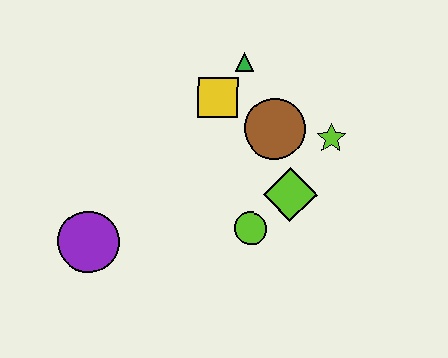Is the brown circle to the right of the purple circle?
Yes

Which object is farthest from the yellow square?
The purple circle is farthest from the yellow square.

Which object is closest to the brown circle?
The lime star is closest to the brown circle.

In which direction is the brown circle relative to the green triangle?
The brown circle is below the green triangle.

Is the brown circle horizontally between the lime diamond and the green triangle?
Yes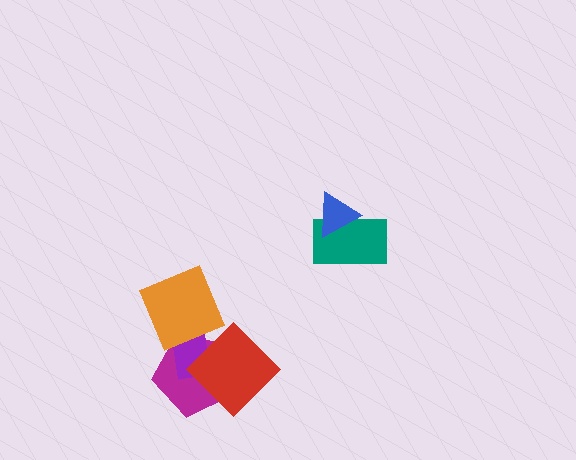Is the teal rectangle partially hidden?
Yes, it is partially covered by another shape.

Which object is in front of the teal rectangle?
The blue triangle is in front of the teal rectangle.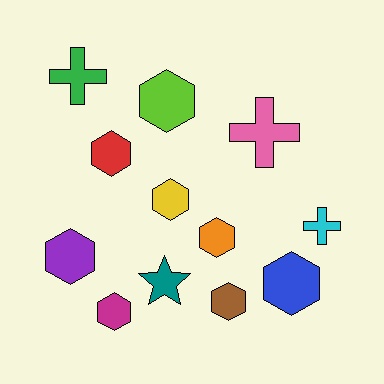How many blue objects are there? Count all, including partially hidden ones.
There is 1 blue object.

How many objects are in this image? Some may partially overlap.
There are 12 objects.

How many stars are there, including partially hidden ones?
There is 1 star.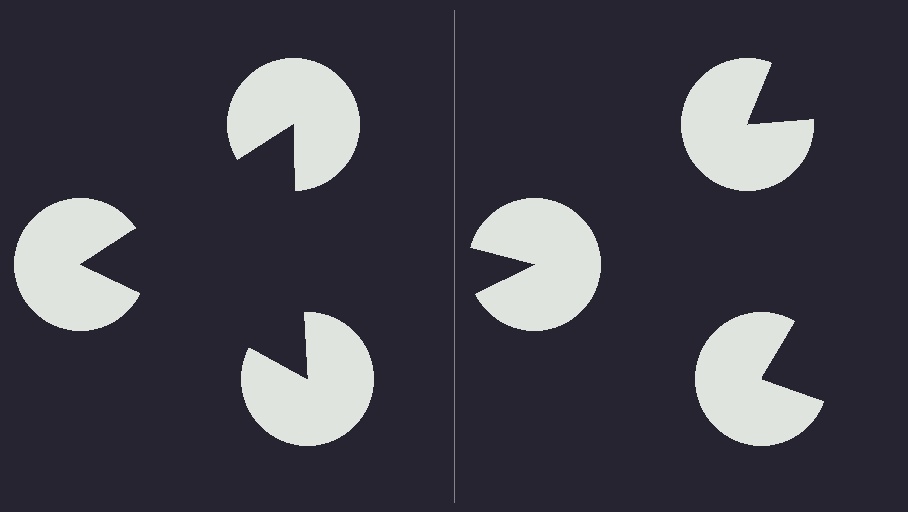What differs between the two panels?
The pac-man discs are positioned identically on both sides; only the wedge orientations differ. On the left they align to a triangle; on the right they are misaligned.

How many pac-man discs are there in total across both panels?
6 — 3 on each side.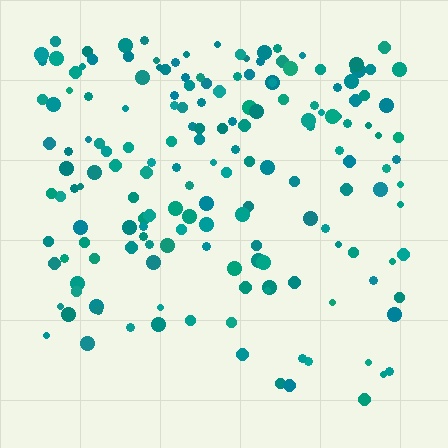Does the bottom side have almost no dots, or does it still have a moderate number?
Still a moderate number, just noticeably fewer than the top.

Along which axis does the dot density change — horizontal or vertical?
Vertical.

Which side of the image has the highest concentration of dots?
The top.